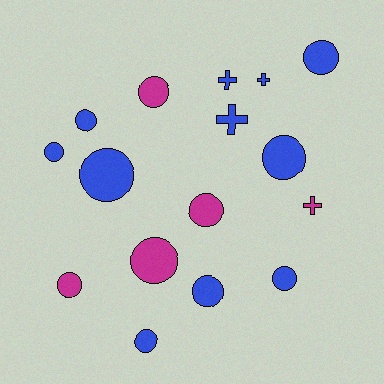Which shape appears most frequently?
Circle, with 12 objects.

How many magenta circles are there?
There are 4 magenta circles.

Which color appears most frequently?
Blue, with 11 objects.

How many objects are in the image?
There are 16 objects.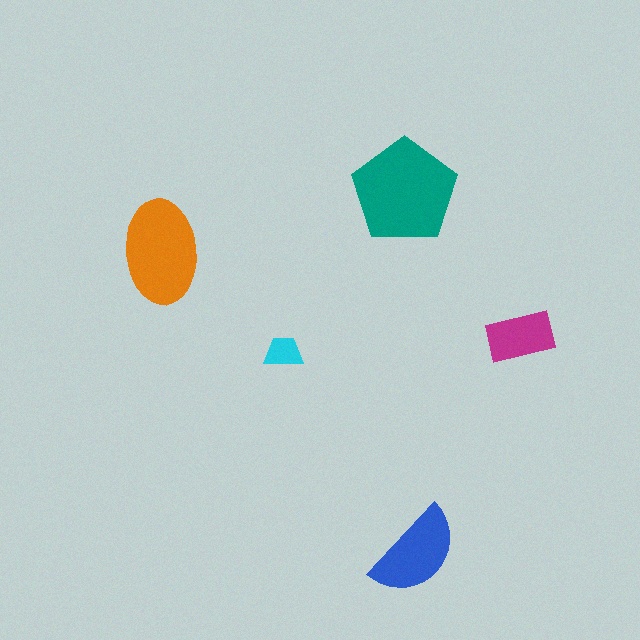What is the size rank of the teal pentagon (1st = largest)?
1st.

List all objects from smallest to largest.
The cyan trapezoid, the magenta rectangle, the blue semicircle, the orange ellipse, the teal pentagon.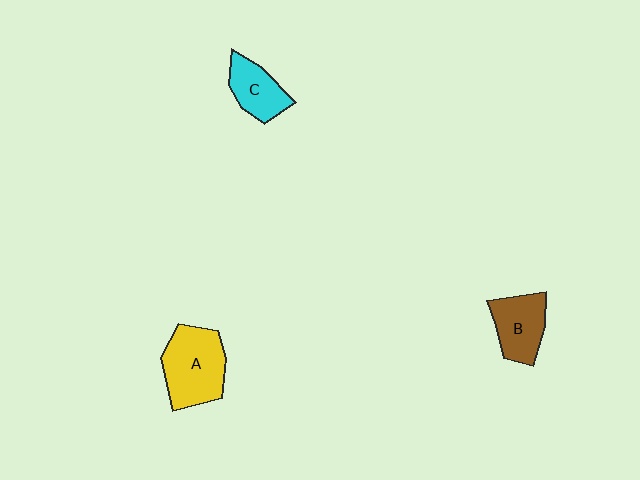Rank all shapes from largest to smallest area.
From largest to smallest: A (yellow), B (brown), C (cyan).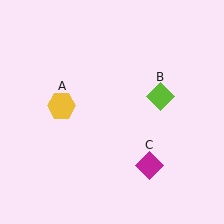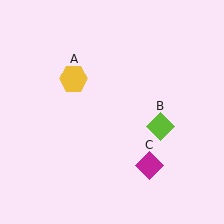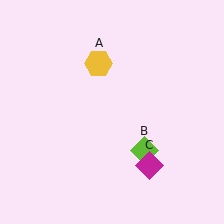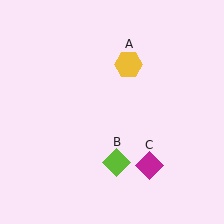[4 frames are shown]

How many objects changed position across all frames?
2 objects changed position: yellow hexagon (object A), lime diamond (object B).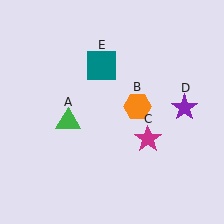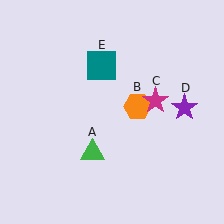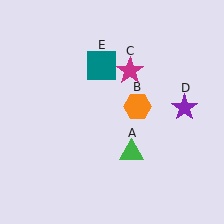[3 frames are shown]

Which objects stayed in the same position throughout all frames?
Orange hexagon (object B) and purple star (object D) and teal square (object E) remained stationary.